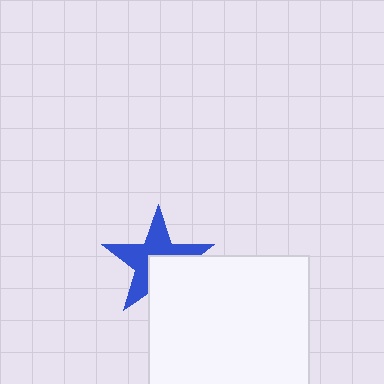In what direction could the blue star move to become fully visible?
The blue star could move toward the upper-left. That would shift it out from behind the white square entirely.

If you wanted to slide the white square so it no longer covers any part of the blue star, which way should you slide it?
Slide it toward the lower-right — that is the most direct way to separate the two shapes.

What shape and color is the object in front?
The object in front is a white square.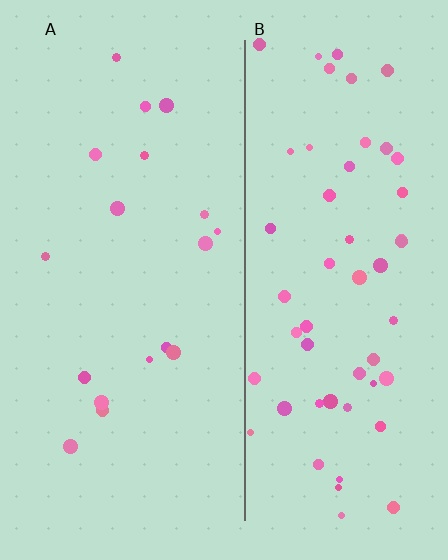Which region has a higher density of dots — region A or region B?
B (the right).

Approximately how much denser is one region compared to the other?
Approximately 3.1× — region B over region A.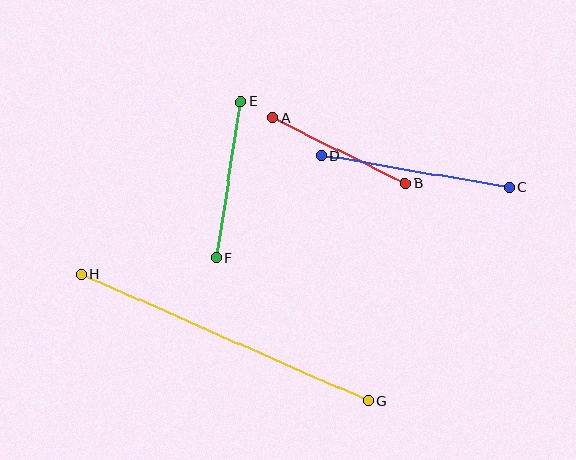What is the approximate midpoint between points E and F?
The midpoint is at approximately (229, 180) pixels.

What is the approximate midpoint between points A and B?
The midpoint is at approximately (339, 150) pixels.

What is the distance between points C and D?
The distance is approximately 190 pixels.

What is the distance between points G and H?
The distance is approximately 313 pixels.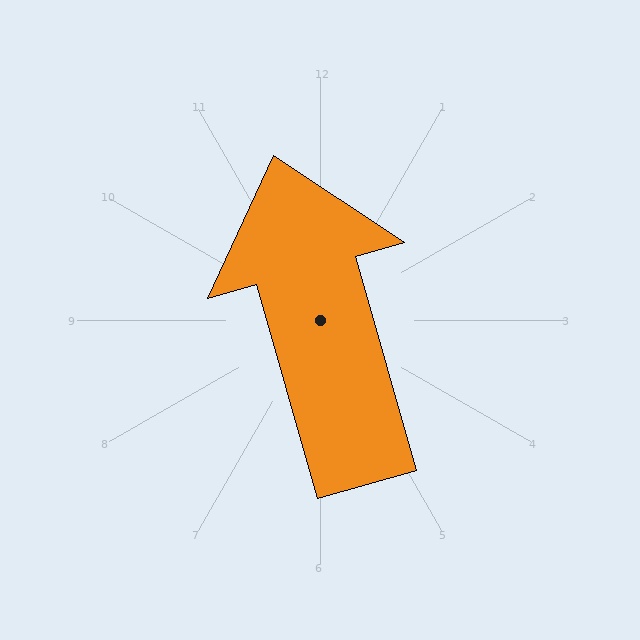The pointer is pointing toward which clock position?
Roughly 11 o'clock.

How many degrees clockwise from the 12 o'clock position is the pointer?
Approximately 344 degrees.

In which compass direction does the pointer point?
North.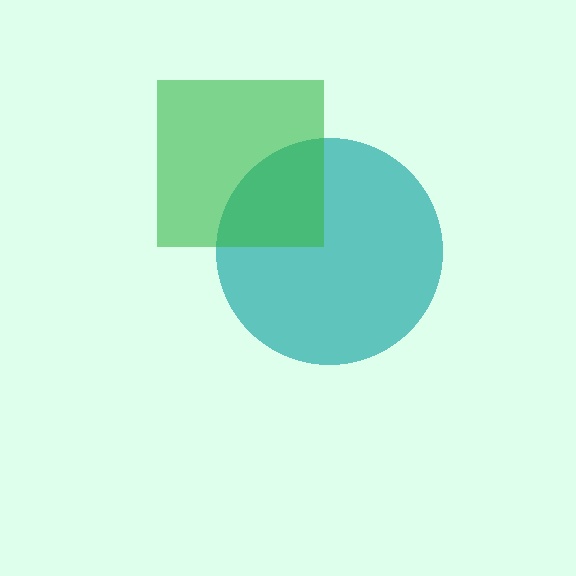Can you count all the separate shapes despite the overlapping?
Yes, there are 2 separate shapes.